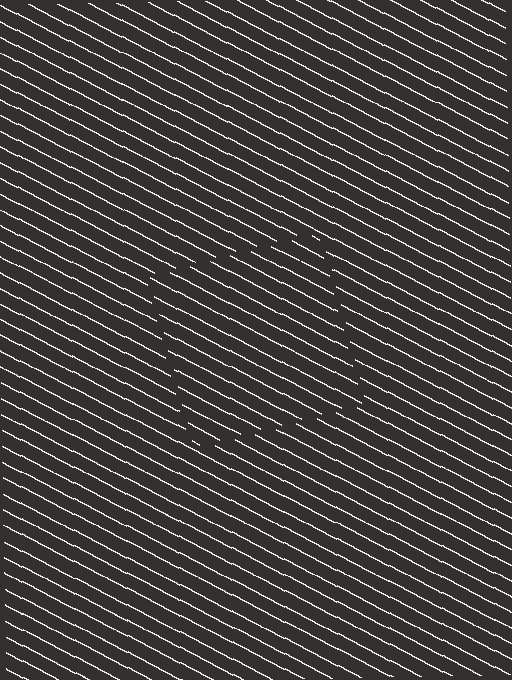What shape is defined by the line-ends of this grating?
An illusory square. The interior of the shape contains the same grating, shifted by half a period — the contour is defined by the phase discontinuity where line-ends from the inner and outer gratings abut.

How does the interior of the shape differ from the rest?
The interior of the shape contains the same grating, shifted by half a period — the contour is defined by the phase discontinuity where line-ends from the inner and outer gratings abut.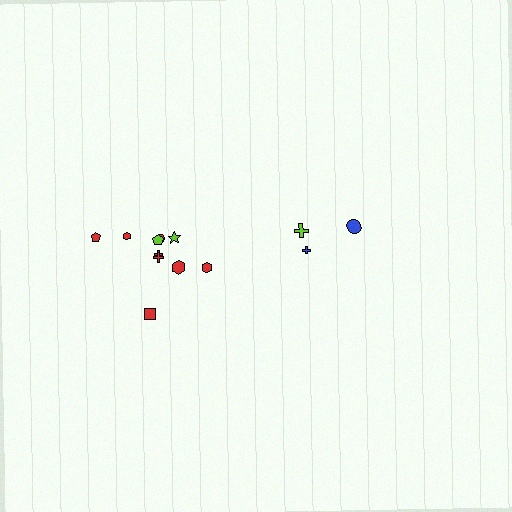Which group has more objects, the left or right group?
The left group.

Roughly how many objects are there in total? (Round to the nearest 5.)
Roughly 15 objects in total.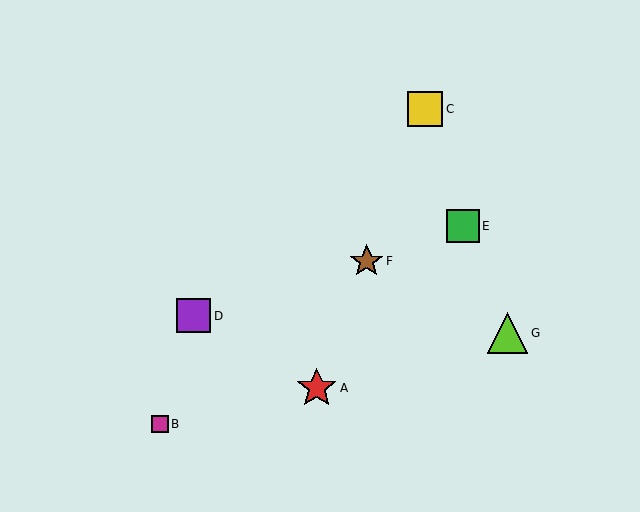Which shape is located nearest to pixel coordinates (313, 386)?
The red star (labeled A) at (317, 388) is nearest to that location.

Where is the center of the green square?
The center of the green square is at (463, 226).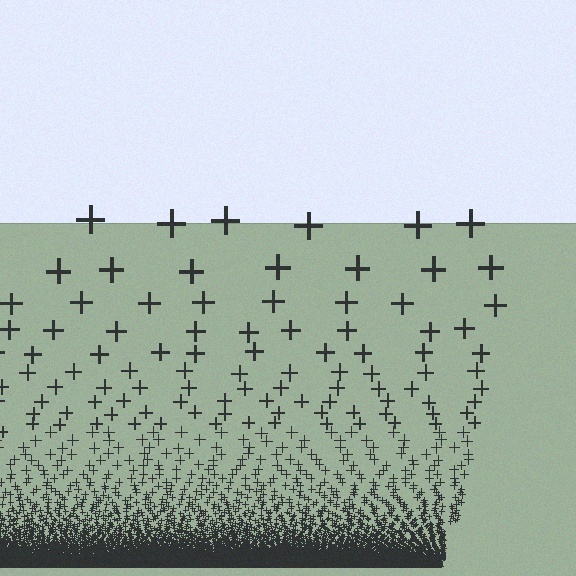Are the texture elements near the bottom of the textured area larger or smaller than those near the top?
Smaller. The gradient is inverted — elements near the bottom are smaller and denser.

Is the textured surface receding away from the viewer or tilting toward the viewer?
The surface appears to tilt toward the viewer. Texture elements get larger and sparser toward the top.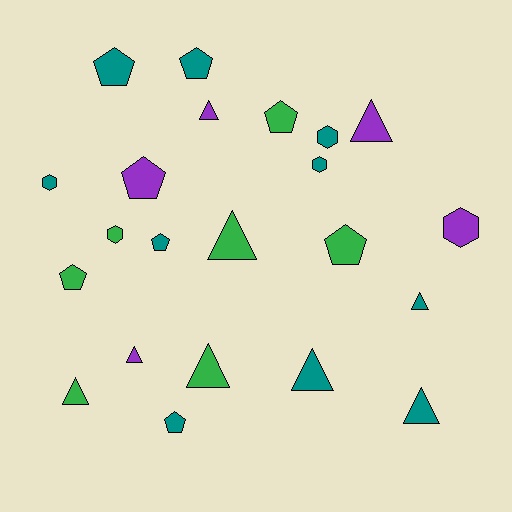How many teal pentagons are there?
There are 4 teal pentagons.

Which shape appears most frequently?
Triangle, with 9 objects.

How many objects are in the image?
There are 22 objects.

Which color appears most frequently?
Teal, with 10 objects.